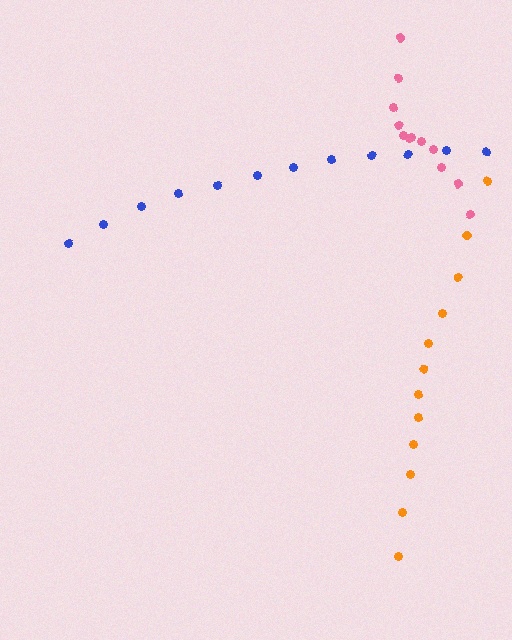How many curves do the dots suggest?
There are 3 distinct paths.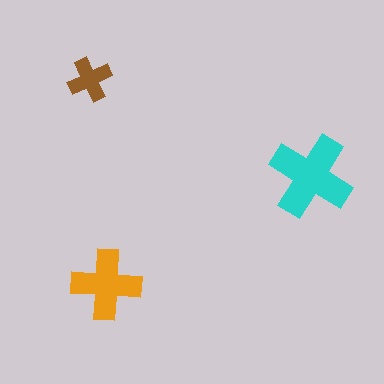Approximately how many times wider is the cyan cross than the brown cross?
About 2 times wider.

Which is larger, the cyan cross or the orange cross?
The cyan one.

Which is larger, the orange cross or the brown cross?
The orange one.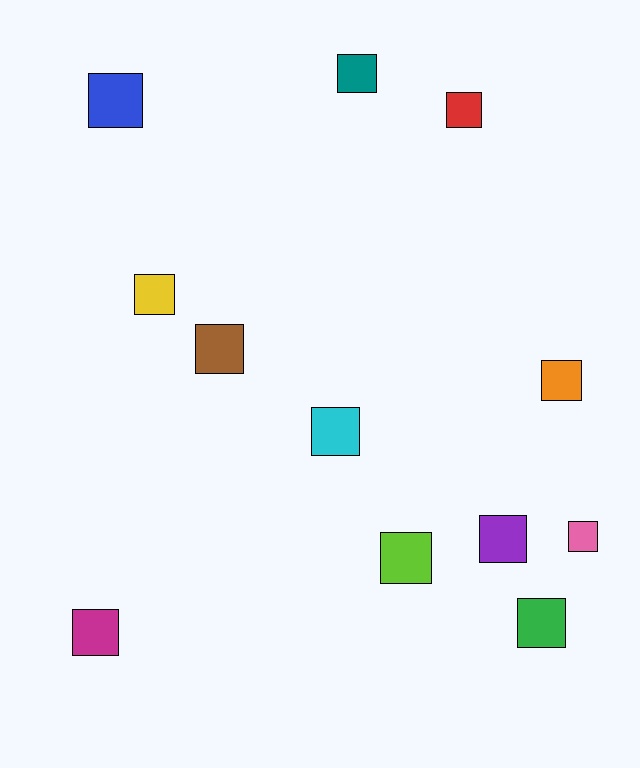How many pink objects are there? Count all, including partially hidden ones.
There is 1 pink object.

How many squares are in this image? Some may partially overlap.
There are 12 squares.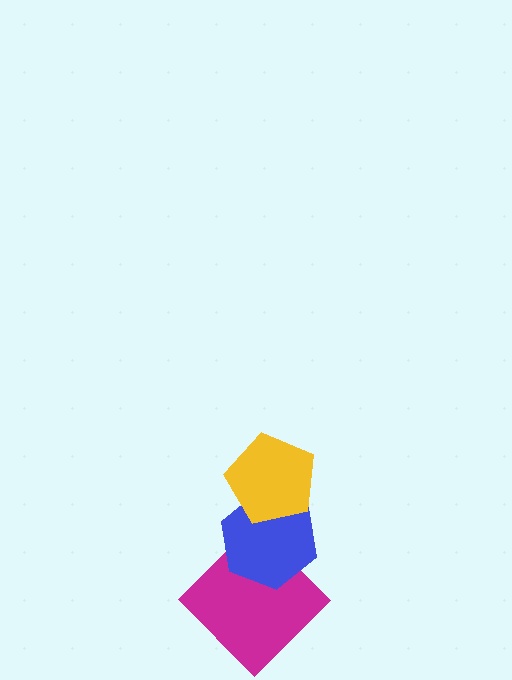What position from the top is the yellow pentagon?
The yellow pentagon is 1st from the top.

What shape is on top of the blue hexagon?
The yellow pentagon is on top of the blue hexagon.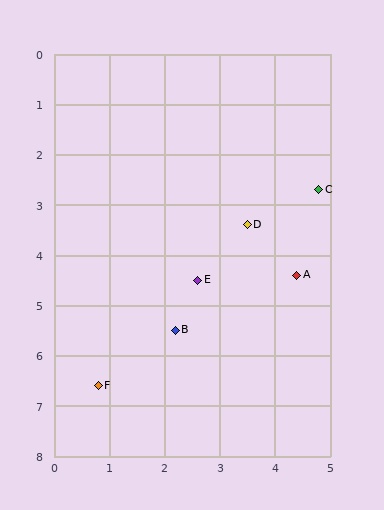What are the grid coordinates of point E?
Point E is at approximately (2.6, 4.5).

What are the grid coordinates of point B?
Point B is at approximately (2.2, 5.5).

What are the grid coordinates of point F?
Point F is at approximately (0.8, 6.6).